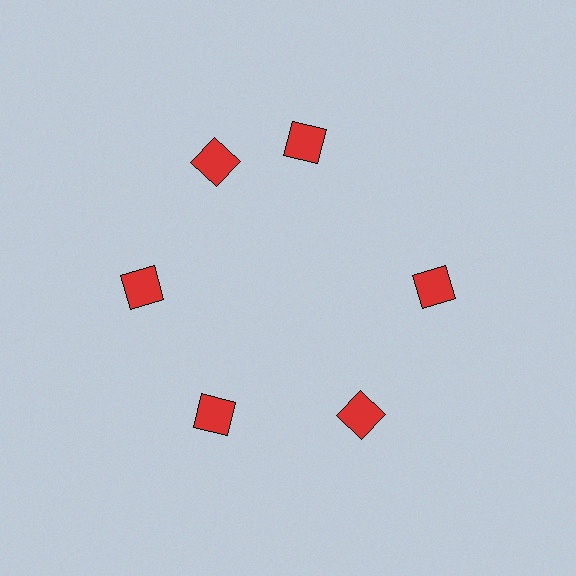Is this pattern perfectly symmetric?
No. The 6 red squares are arranged in a ring, but one element near the 1 o'clock position is rotated out of alignment along the ring, breaking the 6-fold rotational symmetry.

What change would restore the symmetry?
The symmetry would be restored by rotating it back into even spacing with its neighbors so that all 6 squares sit at equal angles and equal distance from the center.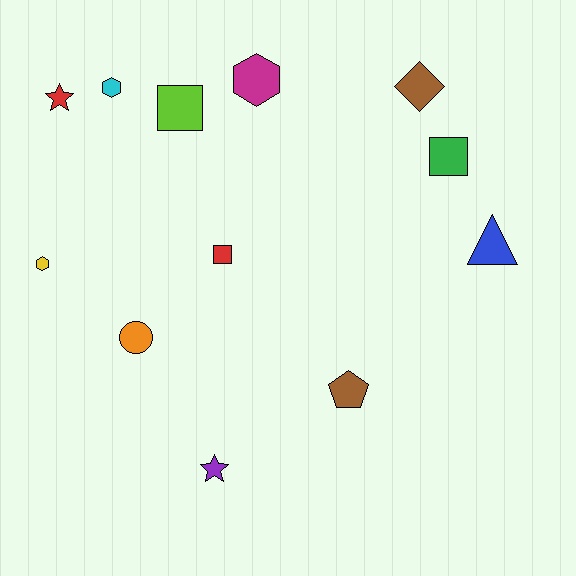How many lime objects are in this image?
There is 1 lime object.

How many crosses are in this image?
There are no crosses.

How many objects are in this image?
There are 12 objects.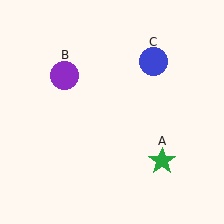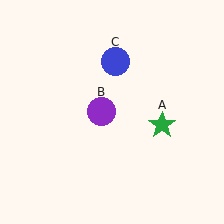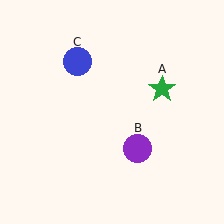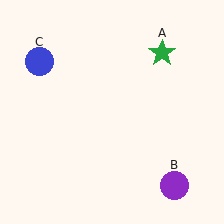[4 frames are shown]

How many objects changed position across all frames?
3 objects changed position: green star (object A), purple circle (object B), blue circle (object C).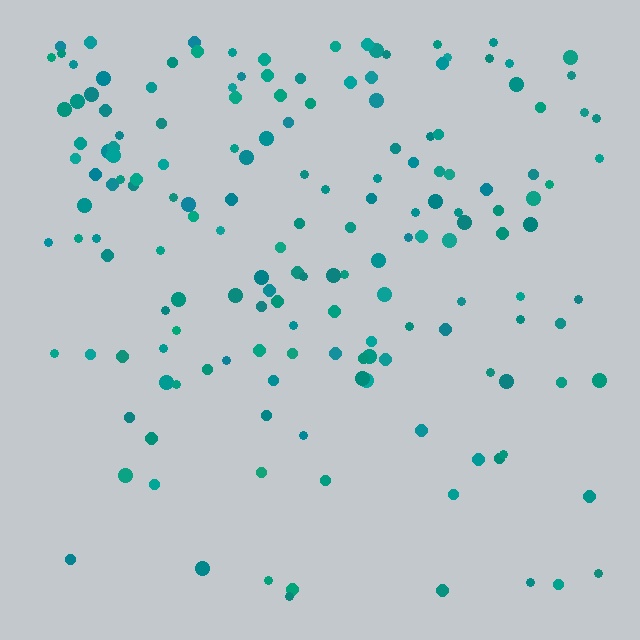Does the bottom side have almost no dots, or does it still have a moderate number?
Still a moderate number, just noticeably fewer than the top.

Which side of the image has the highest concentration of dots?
The top.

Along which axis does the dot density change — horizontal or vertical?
Vertical.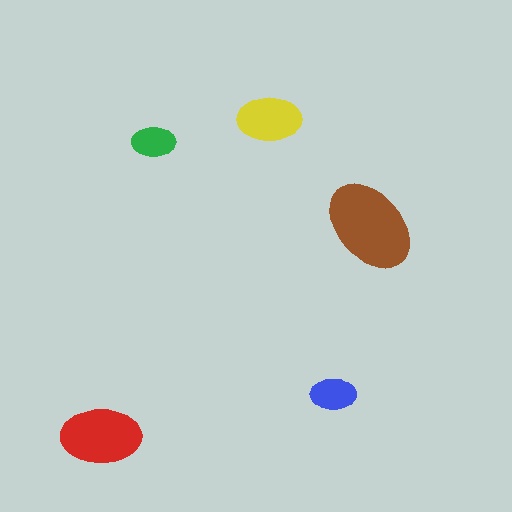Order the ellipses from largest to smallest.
the brown one, the red one, the yellow one, the blue one, the green one.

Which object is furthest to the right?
The brown ellipse is rightmost.